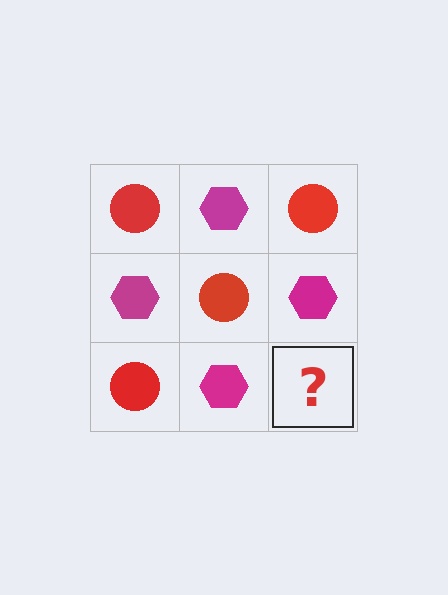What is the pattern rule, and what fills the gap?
The rule is that it alternates red circle and magenta hexagon in a checkerboard pattern. The gap should be filled with a red circle.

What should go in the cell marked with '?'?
The missing cell should contain a red circle.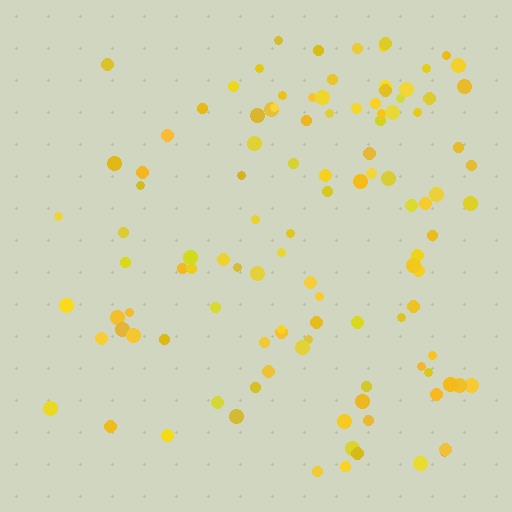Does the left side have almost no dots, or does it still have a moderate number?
Still a moderate number, just noticeably fewer than the right.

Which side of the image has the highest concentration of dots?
The right.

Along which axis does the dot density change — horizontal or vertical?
Horizontal.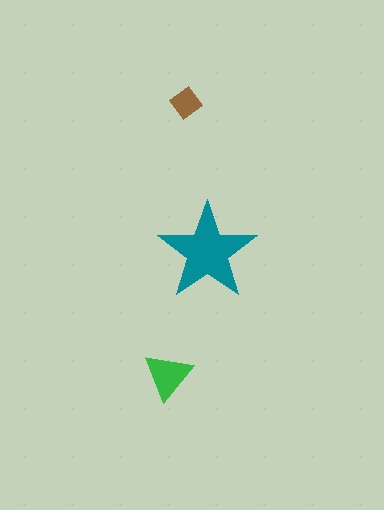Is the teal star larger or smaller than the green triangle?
Larger.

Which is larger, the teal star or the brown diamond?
The teal star.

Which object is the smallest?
The brown diamond.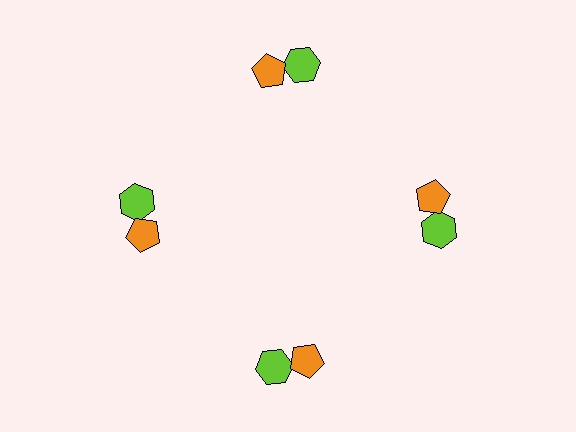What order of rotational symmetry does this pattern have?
This pattern has 4-fold rotational symmetry.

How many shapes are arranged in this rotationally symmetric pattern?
There are 8 shapes, arranged in 4 groups of 2.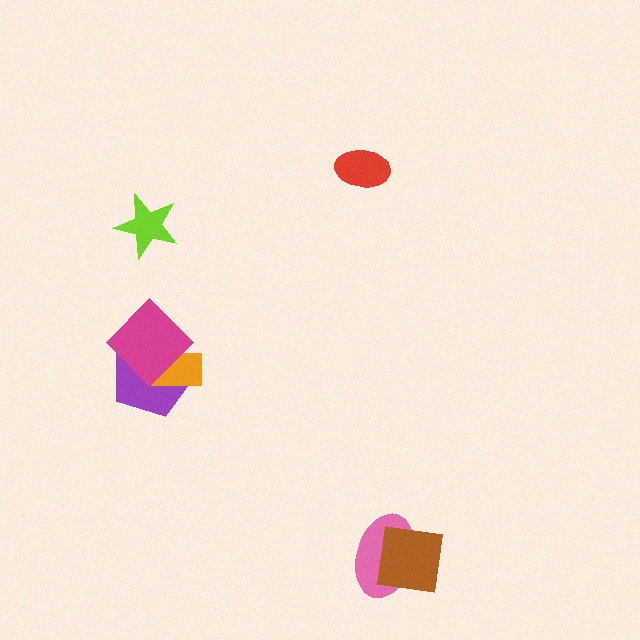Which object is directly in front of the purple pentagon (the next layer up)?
The orange rectangle is directly in front of the purple pentagon.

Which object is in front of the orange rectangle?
The magenta diamond is in front of the orange rectangle.